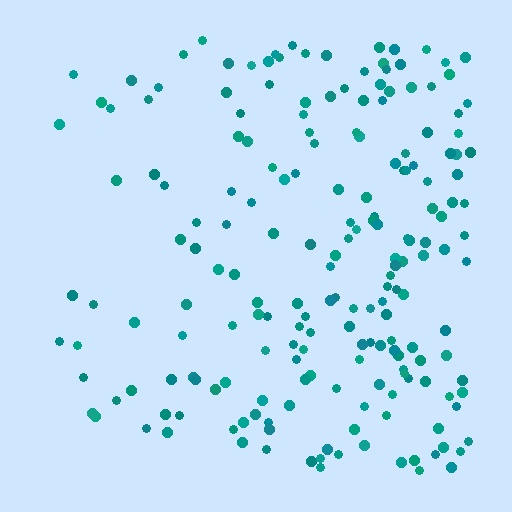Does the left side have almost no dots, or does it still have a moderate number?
Still a moderate number, just noticeably fewer than the right.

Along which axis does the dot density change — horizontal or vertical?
Horizontal.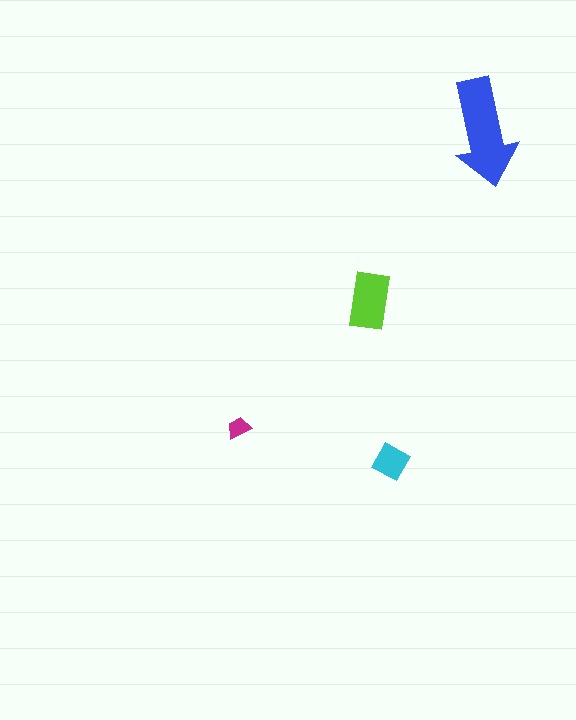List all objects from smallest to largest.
The magenta trapezoid, the cyan diamond, the lime rectangle, the blue arrow.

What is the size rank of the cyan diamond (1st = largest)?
3rd.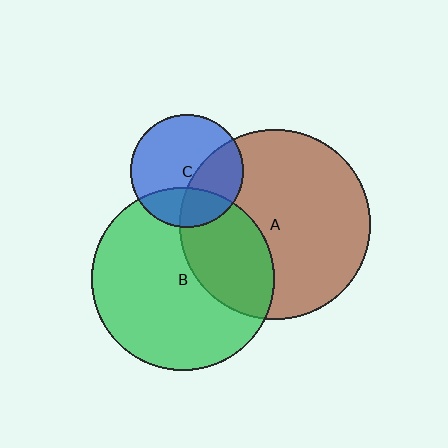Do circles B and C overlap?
Yes.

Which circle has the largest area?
Circle A (brown).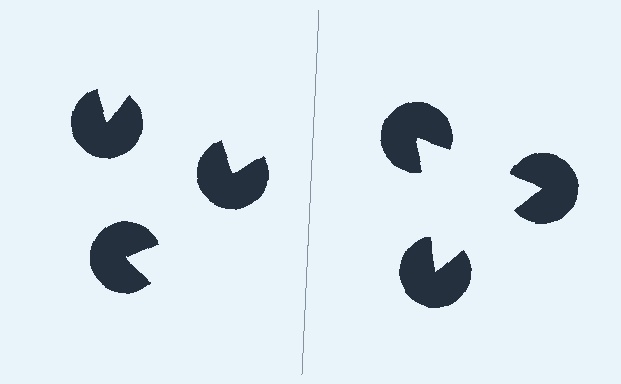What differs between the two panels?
The pac-man discs are positioned identically on both sides; only the wedge orientations differ. On the right they align to a triangle; on the left they are misaligned.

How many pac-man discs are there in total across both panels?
6 — 3 on each side.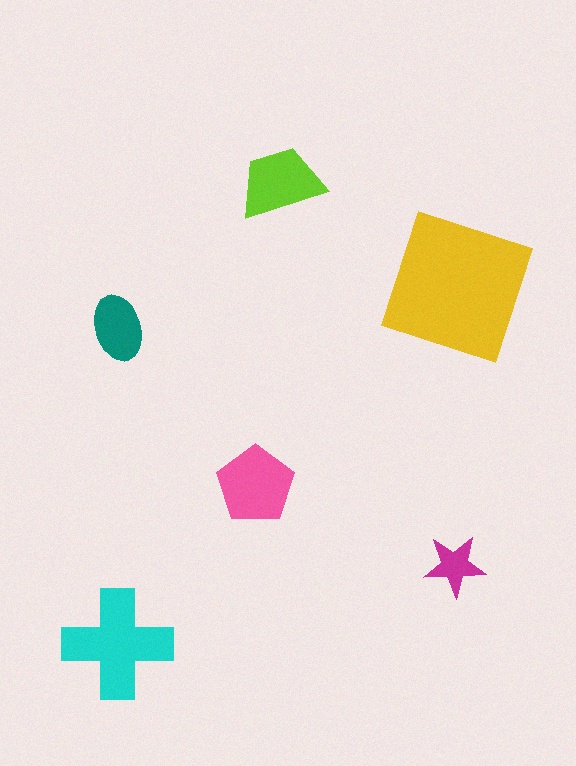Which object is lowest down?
The cyan cross is bottommost.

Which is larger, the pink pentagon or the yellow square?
The yellow square.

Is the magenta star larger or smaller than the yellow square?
Smaller.